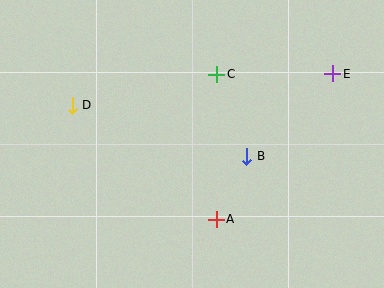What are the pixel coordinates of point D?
Point D is at (72, 105).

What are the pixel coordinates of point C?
Point C is at (217, 74).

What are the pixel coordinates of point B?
Point B is at (247, 156).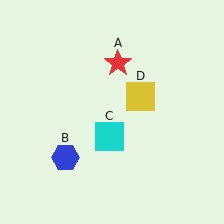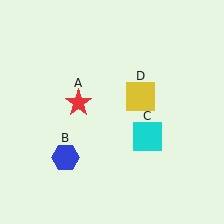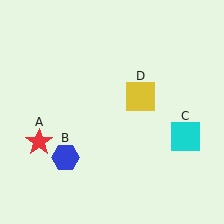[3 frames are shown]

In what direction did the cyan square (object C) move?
The cyan square (object C) moved right.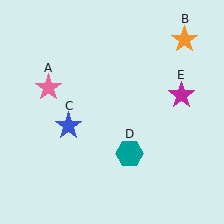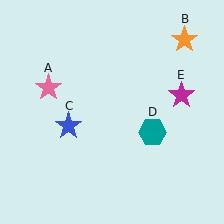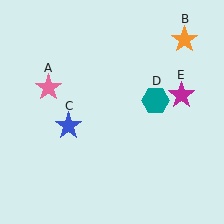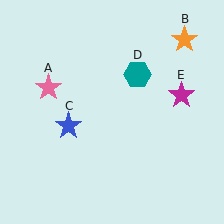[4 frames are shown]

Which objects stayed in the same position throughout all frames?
Pink star (object A) and orange star (object B) and blue star (object C) and magenta star (object E) remained stationary.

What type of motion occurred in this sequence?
The teal hexagon (object D) rotated counterclockwise around the center of the scene.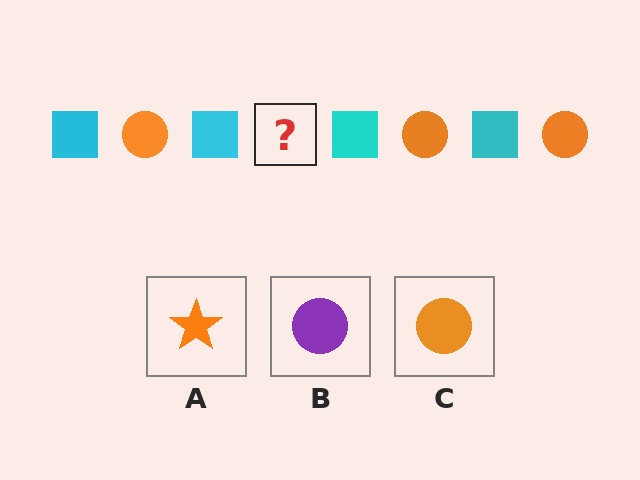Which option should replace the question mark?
Option C.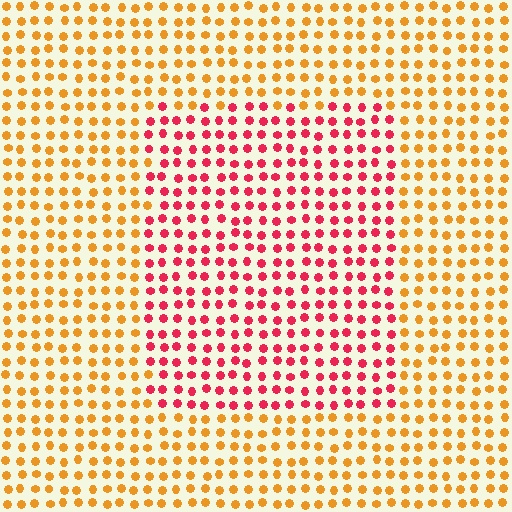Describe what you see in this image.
The image is filled with small orange elements in a uniform arrangement. A rectangle-shaped region is visible where the elements are tinted to a slightly different hue, forming a subtle color boundary.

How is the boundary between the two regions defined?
The boundary is defined purely by a slight shift in hue (about 49 degrees). Spacing, size, and orientation are identical on both sides.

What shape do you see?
I see a rectangle.